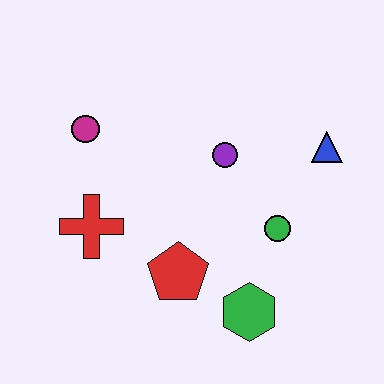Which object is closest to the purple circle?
The green circle is closest to the purple circle.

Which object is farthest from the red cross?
The blue triangle is farthest from the red cross.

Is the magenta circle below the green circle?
No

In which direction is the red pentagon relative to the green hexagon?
The red pentagon is to the left of the green hexagon.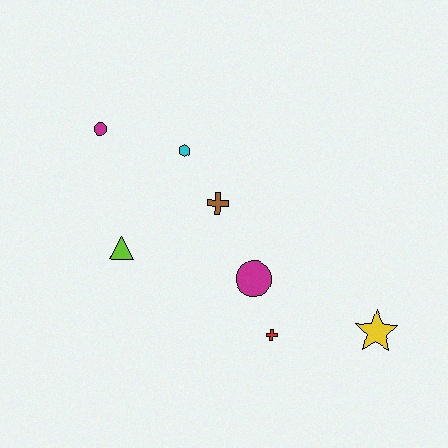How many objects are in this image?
There are 7 objects.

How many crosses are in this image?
There are 2 crosses.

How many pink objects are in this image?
There are no pink objects.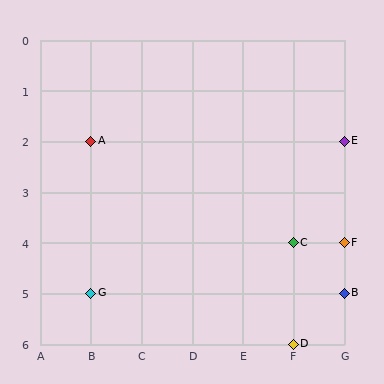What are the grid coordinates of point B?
Point B is at grid coordinates (G, 5).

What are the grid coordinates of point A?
Point A is at grid coordinates (B, 2).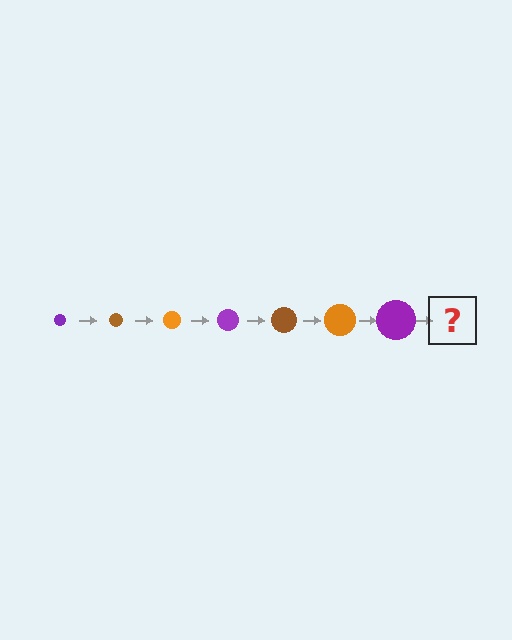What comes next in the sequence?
The next element should be a brown circle, larger than the previous one.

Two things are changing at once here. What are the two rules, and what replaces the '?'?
The two rules are that the circle grows larger each step and the color cycles through purple, brown, and orange. The '?' should be a brown circle, larger than the previous one.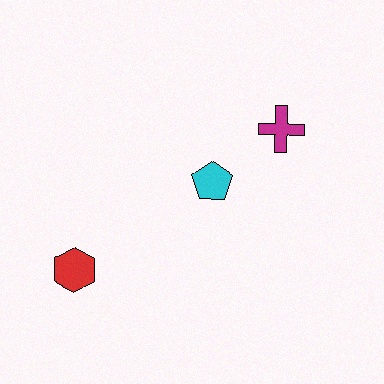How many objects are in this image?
There are 3 objects.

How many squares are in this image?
There are no squares.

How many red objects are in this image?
There is 1 red object.